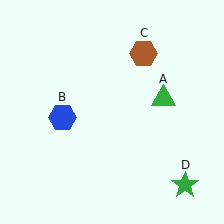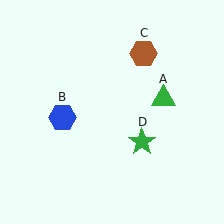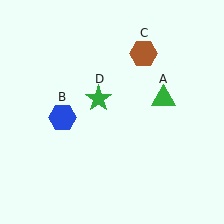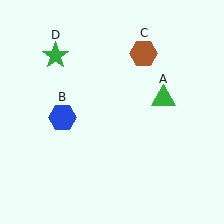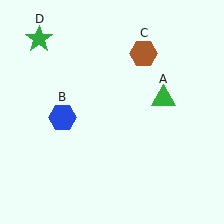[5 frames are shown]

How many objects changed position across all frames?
1 object changed position: green star (object D).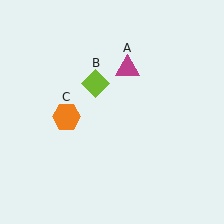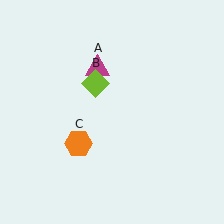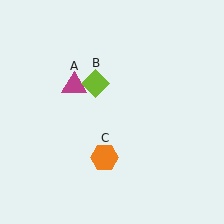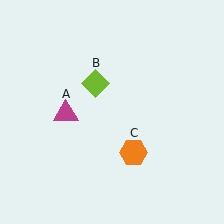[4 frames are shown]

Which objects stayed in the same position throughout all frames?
Lime diamond (object B) remained stationary.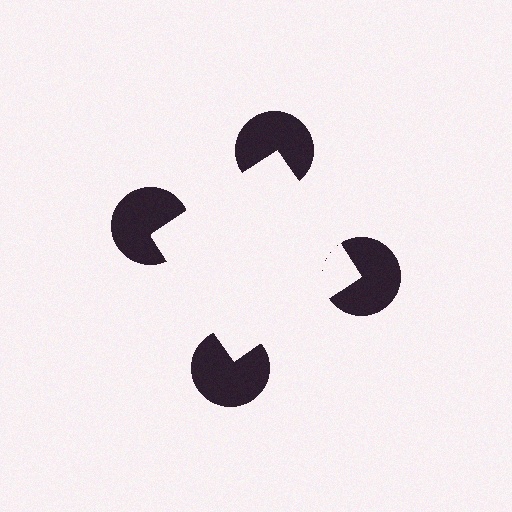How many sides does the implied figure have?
4 sides.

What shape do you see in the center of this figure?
An illusory square — its edges are inferred from the aligned wedge cuts in the pac-man discs, not physically drawn.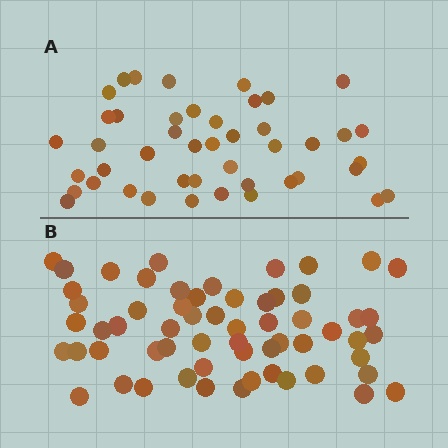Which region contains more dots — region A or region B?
Region B (the bottom region) has more dots.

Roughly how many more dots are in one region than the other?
Region B has approximately 15 more dots than region A.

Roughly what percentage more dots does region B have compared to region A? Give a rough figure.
About 35% more.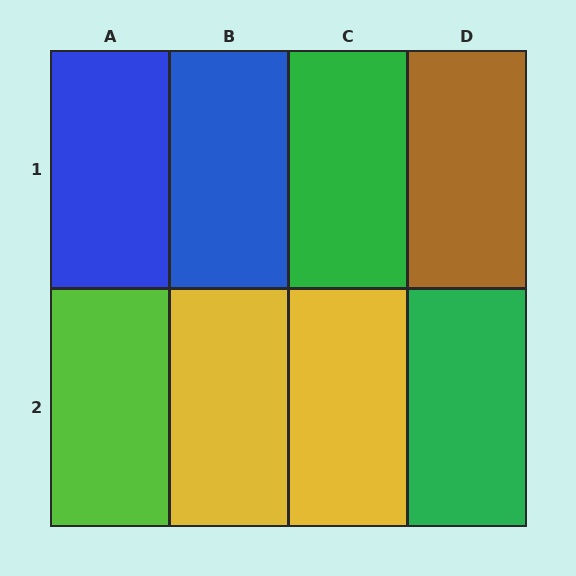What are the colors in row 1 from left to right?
Blue, blue, green, brown.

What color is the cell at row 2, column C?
Yellow.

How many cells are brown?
1 cell is brown.